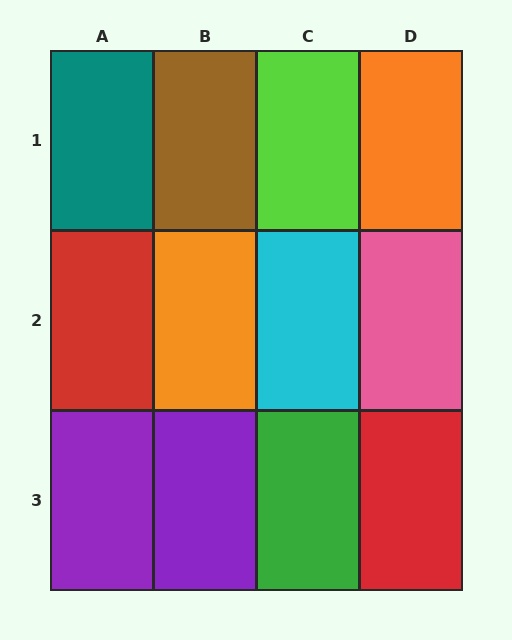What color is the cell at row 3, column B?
Purple.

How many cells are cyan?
1 cell is cyan.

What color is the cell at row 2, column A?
Red.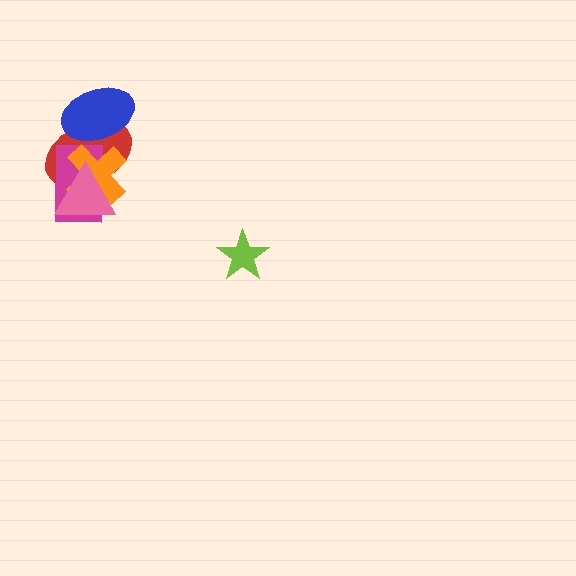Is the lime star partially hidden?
No, no other shape covers it.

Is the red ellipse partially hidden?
Yes, it is partially covered by another shape.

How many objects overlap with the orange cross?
4 objects overlap with the orange cross.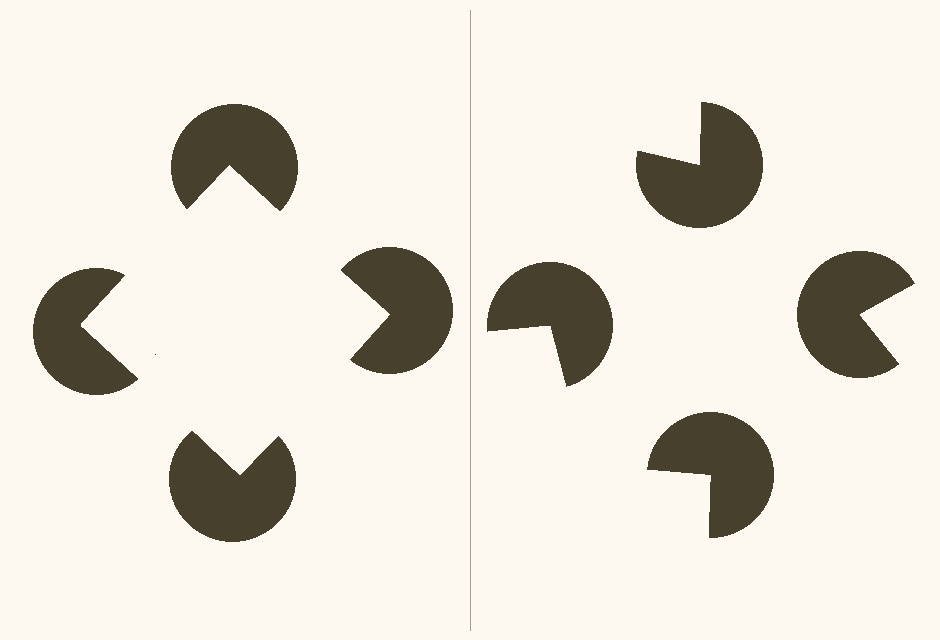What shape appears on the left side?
An illusory square.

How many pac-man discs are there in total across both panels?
8 — 4 on each side.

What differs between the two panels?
The pac-man discs are positioned identically on both sides; only the wedge orientations differ. On the left they align to a square; on the right they are misaligned.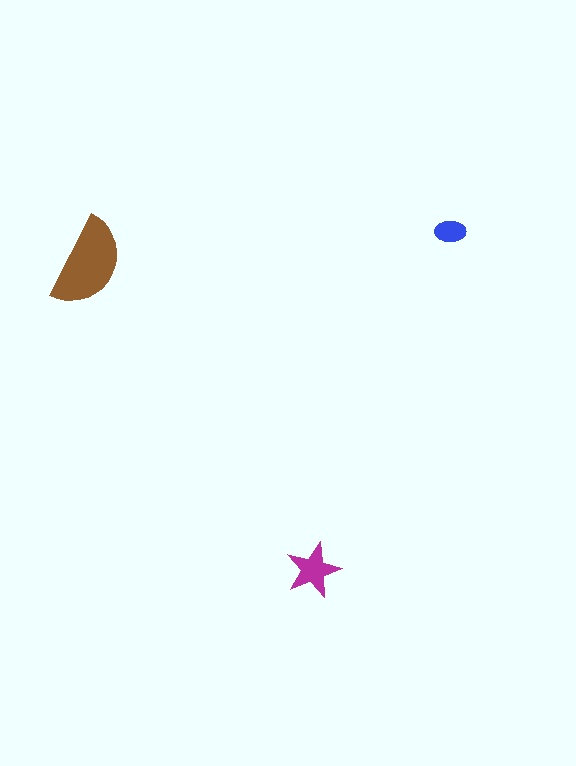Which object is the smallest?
The blue ellipse.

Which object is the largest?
The brown semicircle.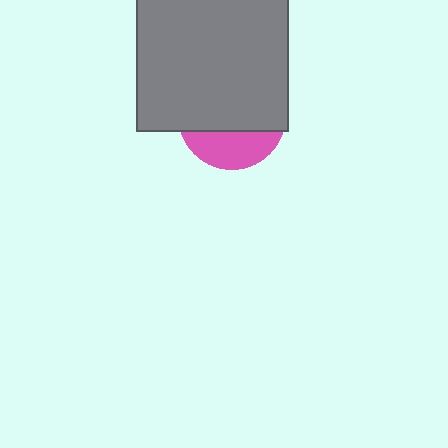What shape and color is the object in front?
The object in front is a gray square.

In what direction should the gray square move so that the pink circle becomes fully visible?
The gray square should move up. That is the shortest direction to clear the overlap and leave the pink circle fully visible.